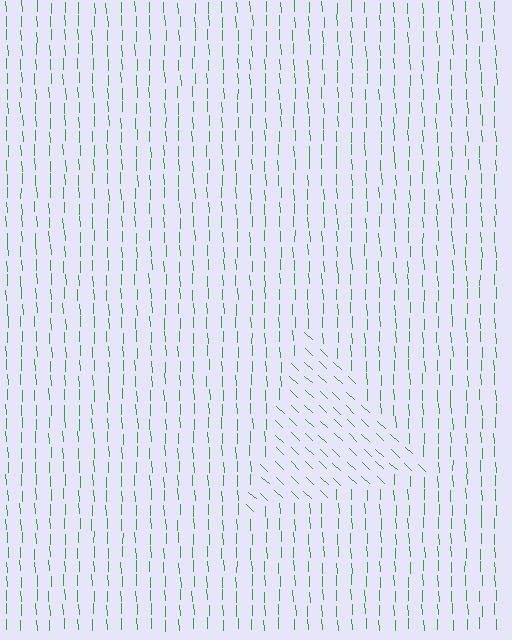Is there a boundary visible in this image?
Yes, there is a texture boundary formed by a change in line orientation.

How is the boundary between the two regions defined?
The boundary is defined purely by a change in line orientation (approximately 45 degrees difference). All lines are the same color and thickness.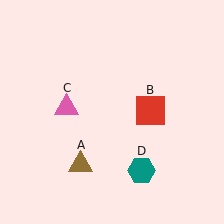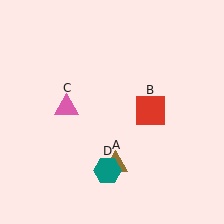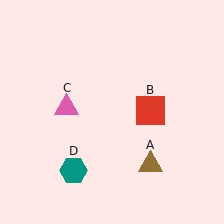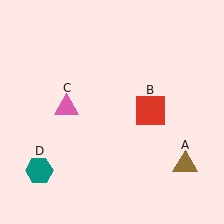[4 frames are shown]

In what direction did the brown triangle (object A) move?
The brown triangle (object A) moved right.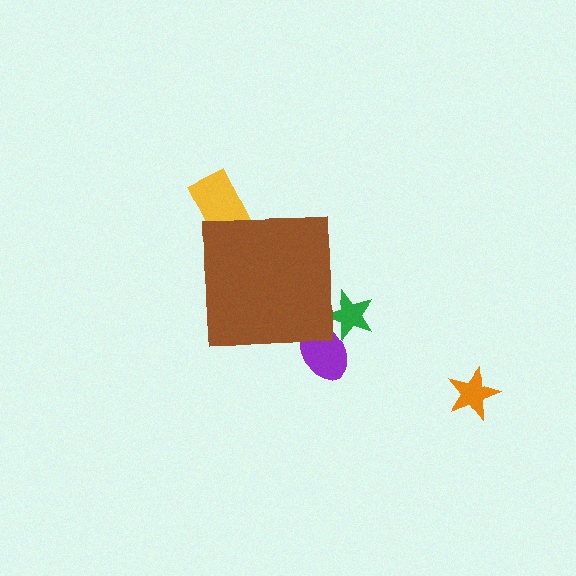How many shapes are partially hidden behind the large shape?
4 shapes are partially hidden.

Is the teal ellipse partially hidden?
Yes, the teal ellipse is partially hidden behind the brown square.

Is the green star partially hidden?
Yes, the green star is partially hidden behind the brown square.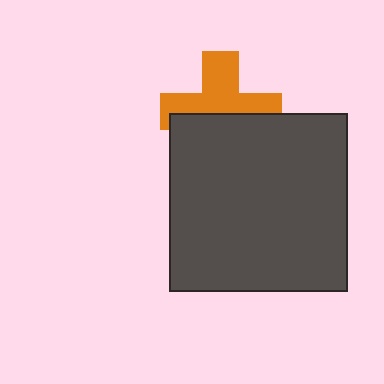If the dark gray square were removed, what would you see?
You would see the complete orange cross.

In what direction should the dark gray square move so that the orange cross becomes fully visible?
The dark gray square should move down. That is the shortest direction to clear the overlap and leave the orange cross fully visible.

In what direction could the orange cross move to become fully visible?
The orange cross could move up. That would shift it out from behind the dark gray square entirely.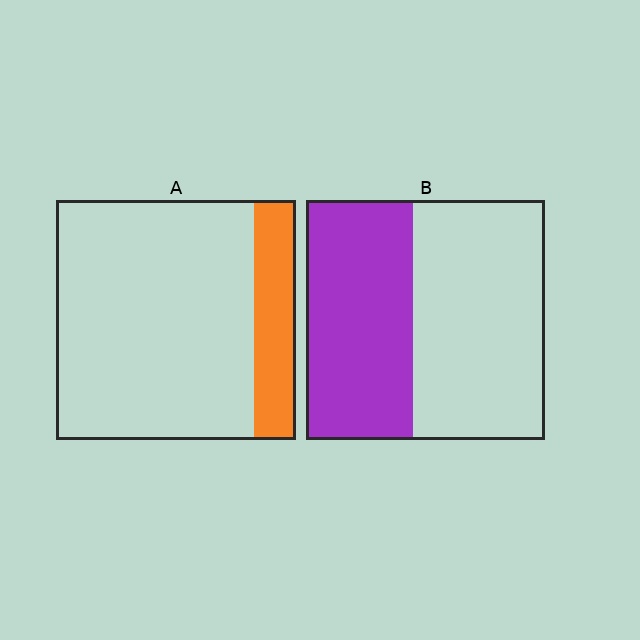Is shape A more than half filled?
No.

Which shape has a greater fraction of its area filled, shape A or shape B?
Shape B.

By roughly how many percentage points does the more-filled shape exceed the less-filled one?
By roughly 25 percentage points (B over A).